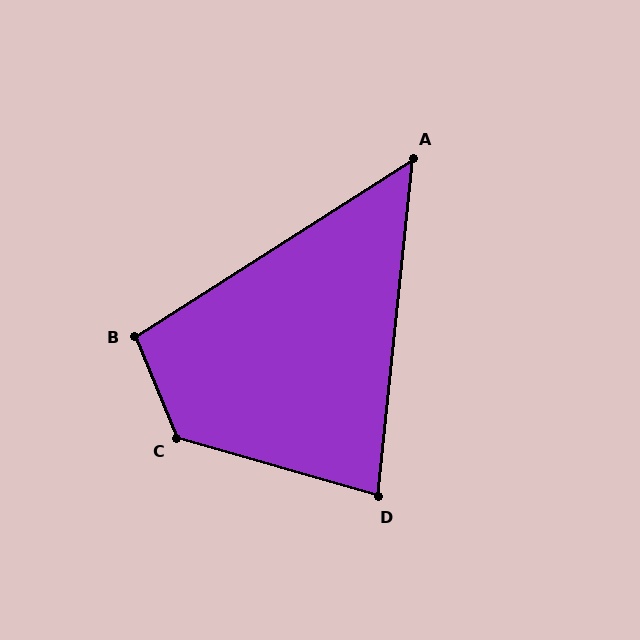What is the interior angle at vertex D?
Approximately 80 degrees (acute).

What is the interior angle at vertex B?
Approximately 100 degrees (obtuse).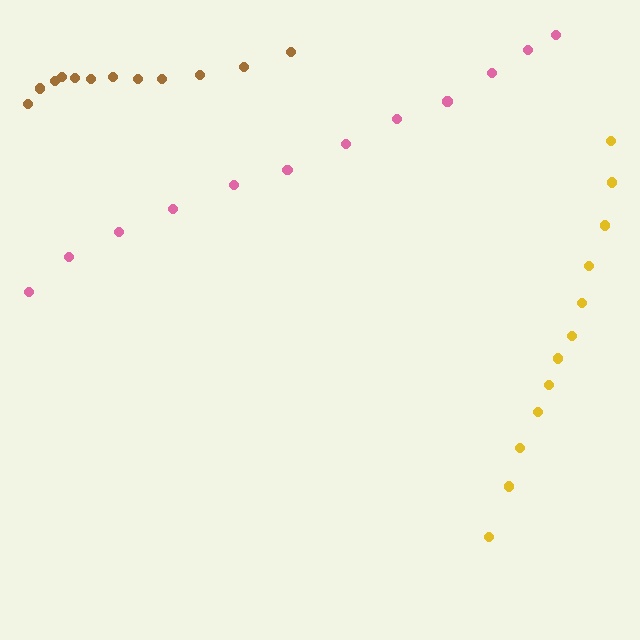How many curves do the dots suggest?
There are 3 distinct paths.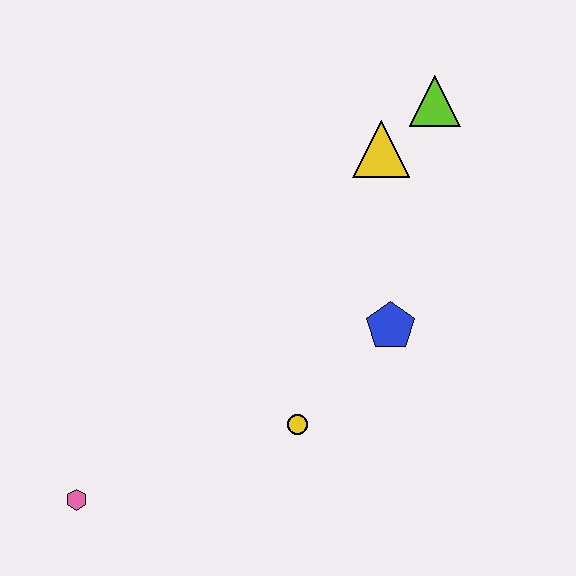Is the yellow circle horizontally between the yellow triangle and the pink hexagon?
Yes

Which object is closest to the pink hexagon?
The yellow circle is closest to the pink hexagon.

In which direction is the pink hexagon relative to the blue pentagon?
The pink hexagon is to the left of the blue pentagon.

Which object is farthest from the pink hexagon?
The lime triangle is farthest from the pink hexagon.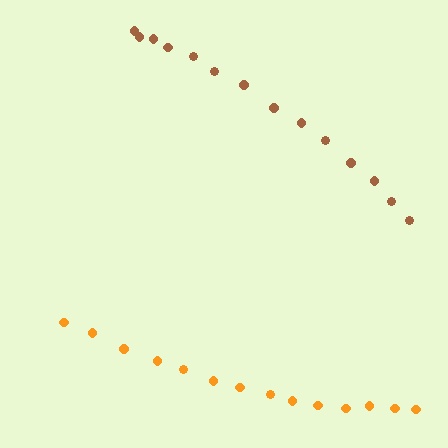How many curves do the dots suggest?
There are 2 distinct paths.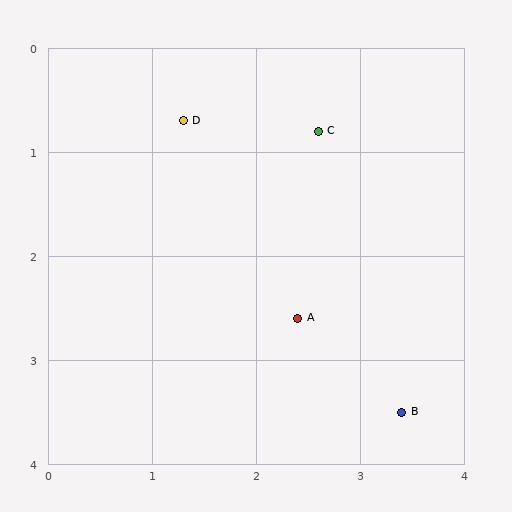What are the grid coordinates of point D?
Point D is at approximately (1.3, 0.7).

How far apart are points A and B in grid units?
Points A and B are about 1.3 grid units apart.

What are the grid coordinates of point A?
Point A is at approximately (2.4, 2.6).